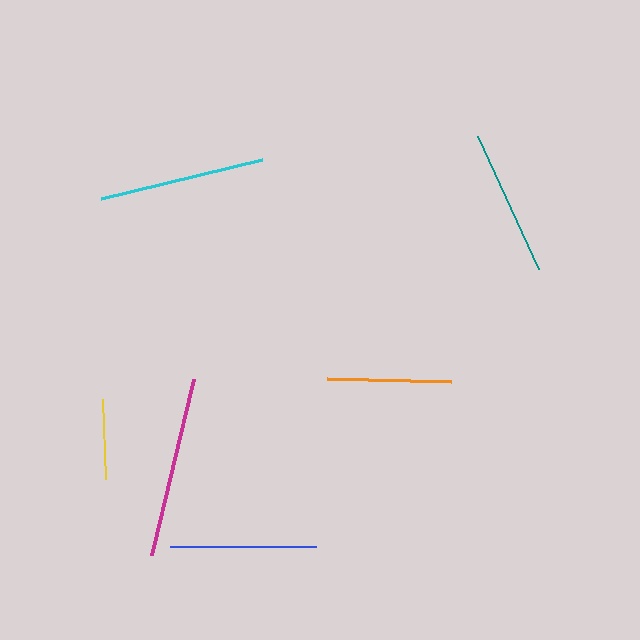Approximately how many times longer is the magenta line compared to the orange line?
The magenta line is approximately 1.5 times the length of the orange line.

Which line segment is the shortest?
The yellow line is the shortest at approximately 79 pixels.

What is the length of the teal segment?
The teal segment is approximately 146 pixels long.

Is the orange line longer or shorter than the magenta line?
The magenta line is longer than the orange line.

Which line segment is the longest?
The magenta line is the longest at approximately 181 pixels.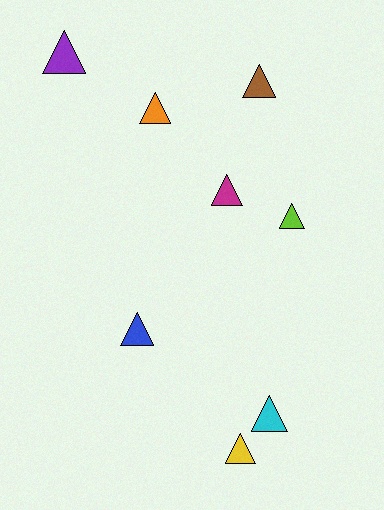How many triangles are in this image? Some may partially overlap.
There are 8 triangles.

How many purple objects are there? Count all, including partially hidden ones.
There is 1 purple object.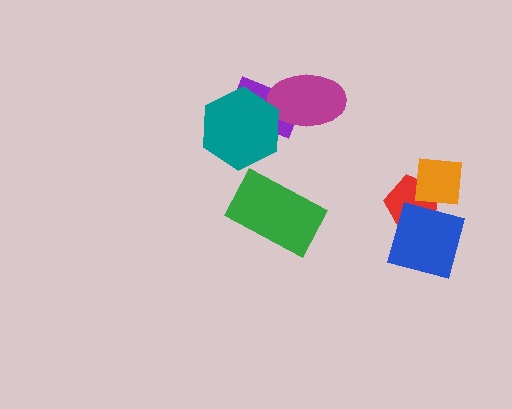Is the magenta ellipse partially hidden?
Yes, it is partially covered by another shape.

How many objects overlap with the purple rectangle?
2 objects overlap with the purple rectangle.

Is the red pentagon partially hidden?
Yes, it is partially covered by another shape.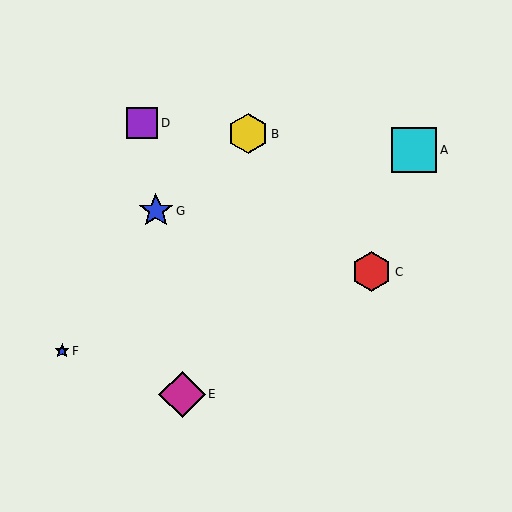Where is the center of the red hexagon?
The center of the red hexagon is at (372, 272).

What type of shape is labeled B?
Shape B is a yellow hexagon.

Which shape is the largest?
The magenta diamond (labeled E) is the largest.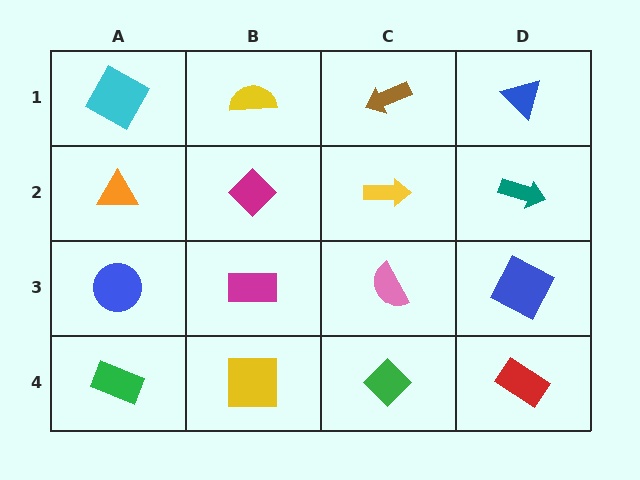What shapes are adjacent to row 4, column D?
A blue square (row 3, column D), a green diamond (row 4, column C).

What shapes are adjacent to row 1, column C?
A yellow arrow (row 2, column C), a yellow semicircle (row 1, column B), a blue triangle (row 1, column D).